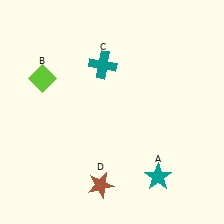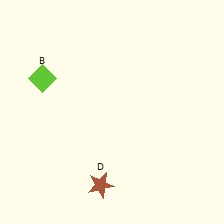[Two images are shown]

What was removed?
The teal cross (C), the teal star (A) were removed in Image 2.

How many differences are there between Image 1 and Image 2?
There are 2 differences between the two images.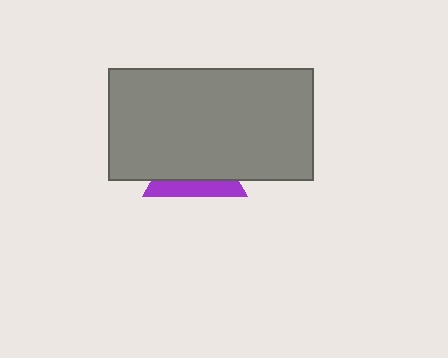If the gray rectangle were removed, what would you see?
You would see the complete purple triangle.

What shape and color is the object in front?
The object in front is a gray rectangle.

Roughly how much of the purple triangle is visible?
A small part of it is visible (roughly 32%).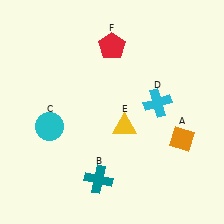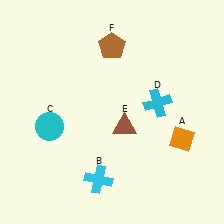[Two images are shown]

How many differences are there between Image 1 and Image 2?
There are 3 differences between the two images.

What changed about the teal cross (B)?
In Image 1, B is teal. In Image 2, it changed to cyan.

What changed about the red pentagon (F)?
In Image 1, F is red. In Image 2, it changed to brown.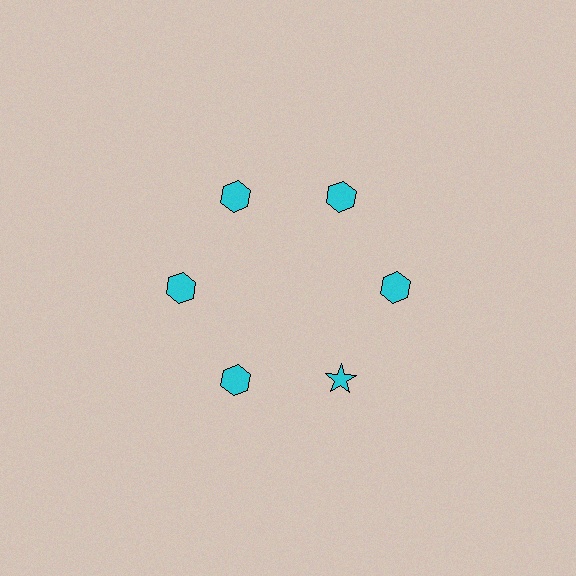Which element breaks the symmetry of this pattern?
The cyan star at roughly the 5 o'clock position breaks the symmetry. All other shapes are cyan hexagons.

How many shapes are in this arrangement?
There are 6 shapes arranged in a ring pattern.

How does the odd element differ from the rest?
It has a different shape: star instead of hexagon.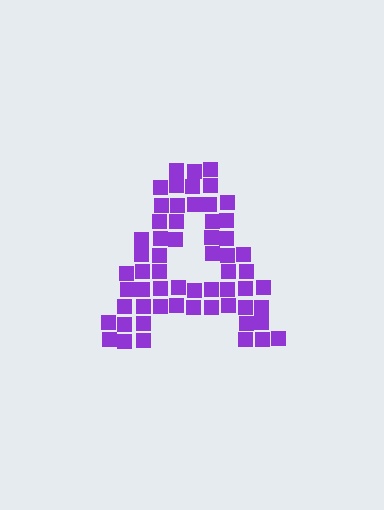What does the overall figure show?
The overall figure shows the letter A.